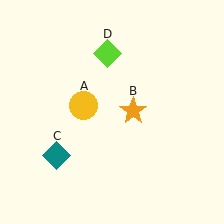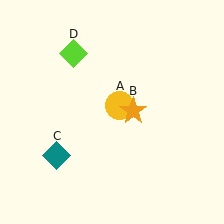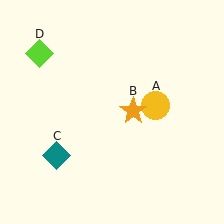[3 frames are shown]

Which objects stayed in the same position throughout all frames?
Orange star (object B) and teal diamond (object C) remained stationary.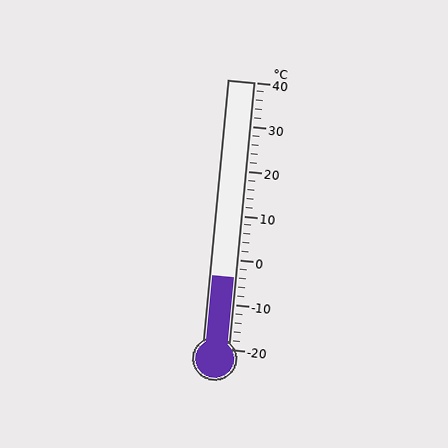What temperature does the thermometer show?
The thermometer shows approximately -4°C.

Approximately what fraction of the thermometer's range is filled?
The thermometer is filled to approximately 25% of its range.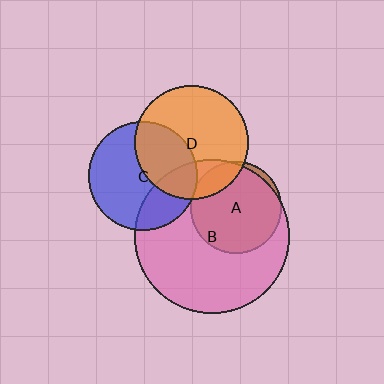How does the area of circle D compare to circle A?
Approximately 1.6 times.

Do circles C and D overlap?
Yes.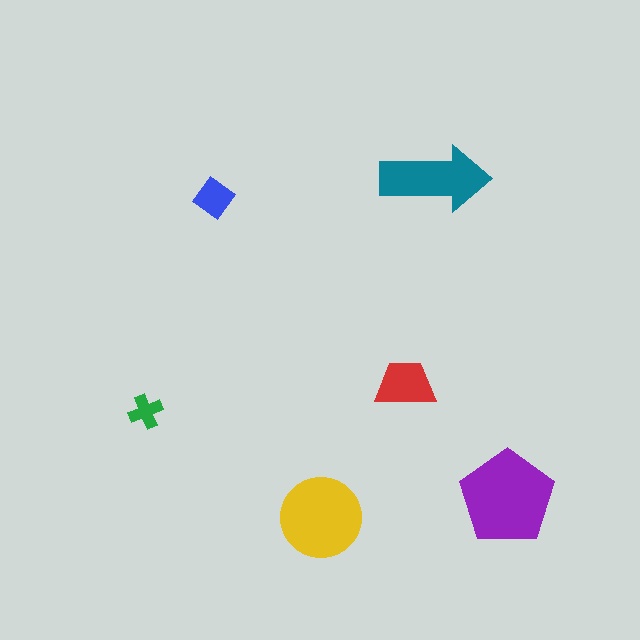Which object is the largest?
The purple pentagon.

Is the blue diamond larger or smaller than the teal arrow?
Smaller.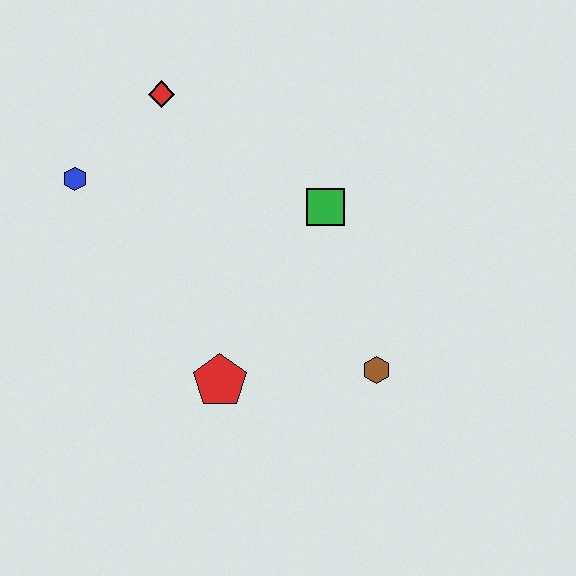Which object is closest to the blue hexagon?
The red diamond is closest to the blue hexagon.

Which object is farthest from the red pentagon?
The red diamond is farthest from the red pentagon.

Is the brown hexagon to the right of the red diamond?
Yes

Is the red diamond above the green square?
Yes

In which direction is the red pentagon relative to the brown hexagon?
The red pentagon is to the left of the brown hexagon.